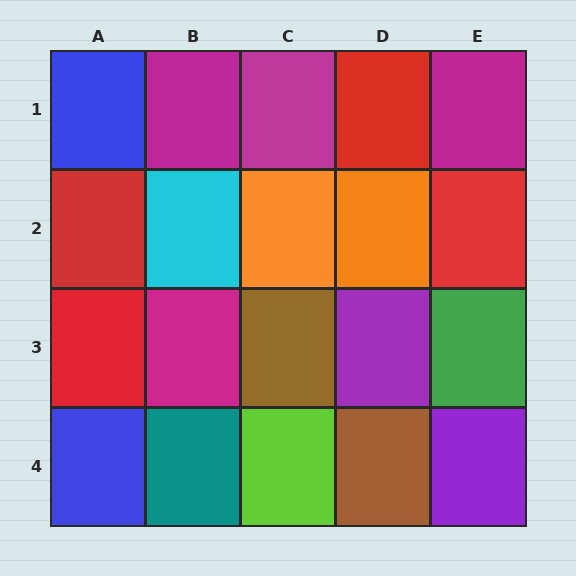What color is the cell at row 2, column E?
Red.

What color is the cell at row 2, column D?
Orange.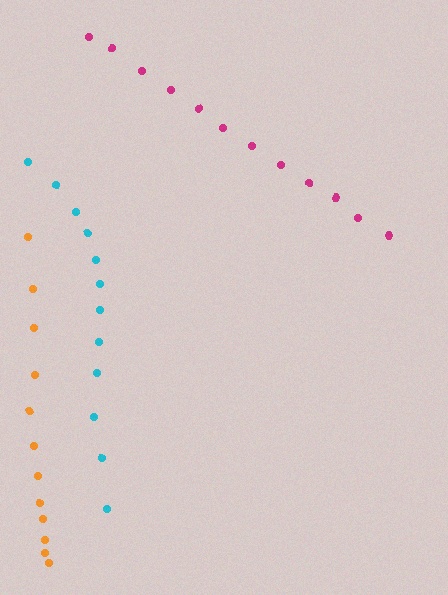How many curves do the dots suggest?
There are 3 distinct paths.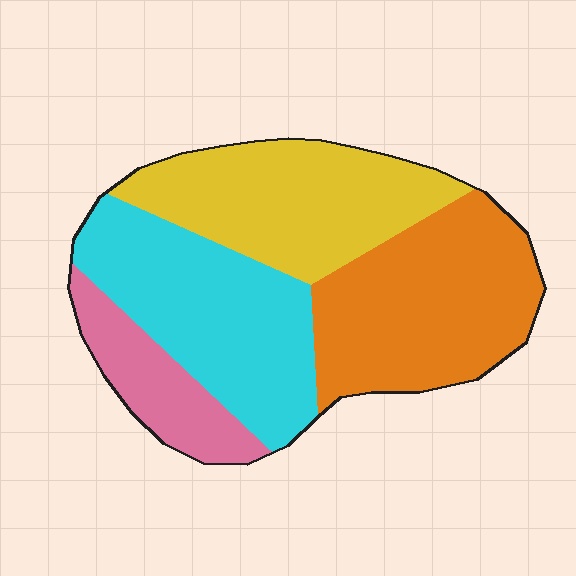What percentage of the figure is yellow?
Yellow takes up about one quarter (1/4) of the figure.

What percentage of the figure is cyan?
Cyan takes up between a sixth and a third of the figure.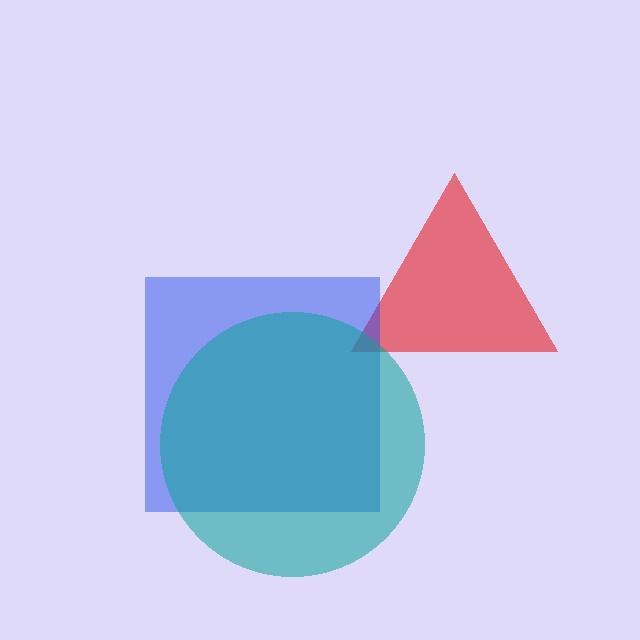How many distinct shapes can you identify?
There are 3 distinct shapes: a red triangle, a blue square, a teal circle.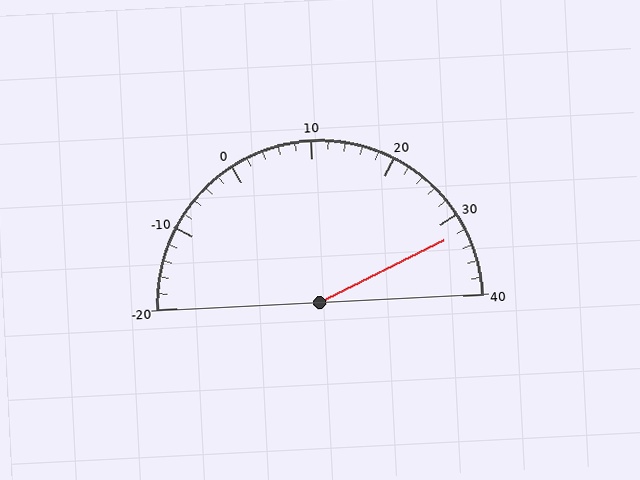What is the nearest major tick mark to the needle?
The nearest major tick mark is 30.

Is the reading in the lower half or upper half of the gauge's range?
The reading is in the upper half of the range (-20 to 40).